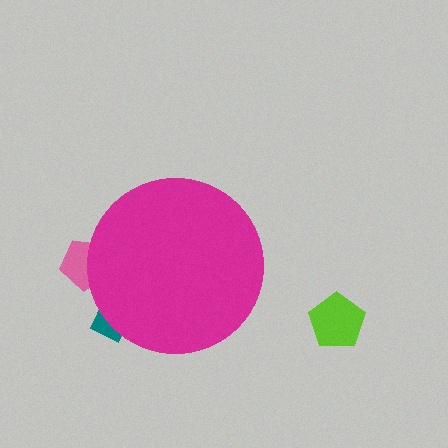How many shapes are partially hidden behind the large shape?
2 shapes are partially hidden.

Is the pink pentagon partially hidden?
Yes, the pink pentagon is partially hidden behind the magenta circle.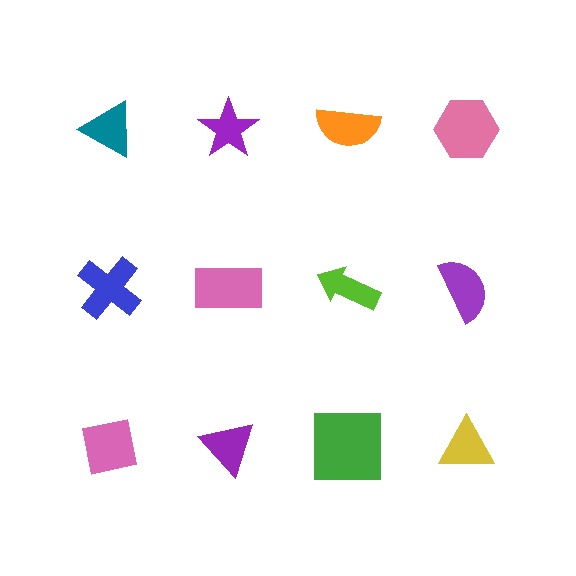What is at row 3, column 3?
A green square.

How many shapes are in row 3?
4 shapes.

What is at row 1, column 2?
A purple star.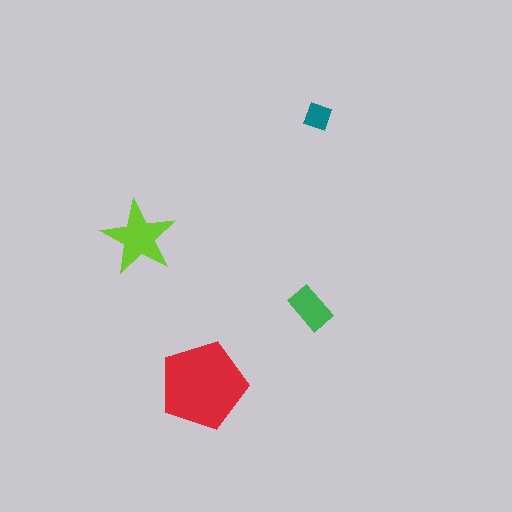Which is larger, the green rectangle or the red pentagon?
The red pentagon.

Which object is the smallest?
The teal diamond.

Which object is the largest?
The red pentagon.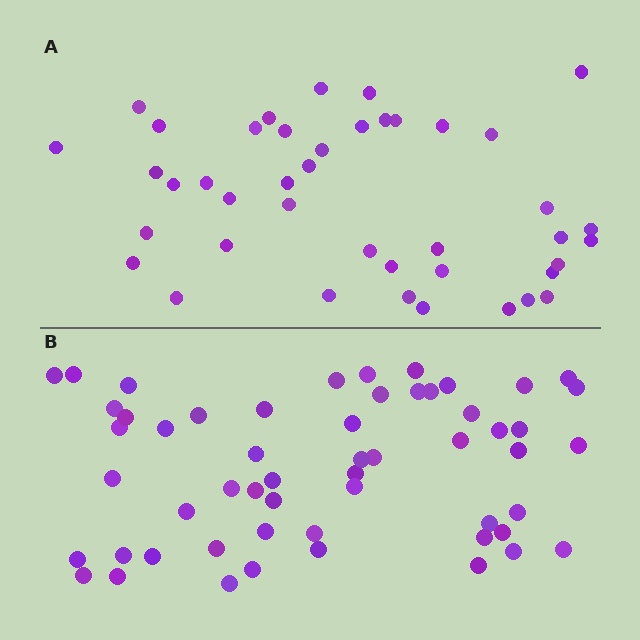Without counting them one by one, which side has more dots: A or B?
Region B (the bottom region) has more dots.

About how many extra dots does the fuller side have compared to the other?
Region B has approximately 15 more dots than region A.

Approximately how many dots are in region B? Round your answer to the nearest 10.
About 60 dots. (The exact count is 55, which rounds to 60.)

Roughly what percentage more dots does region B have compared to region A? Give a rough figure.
About 30% more.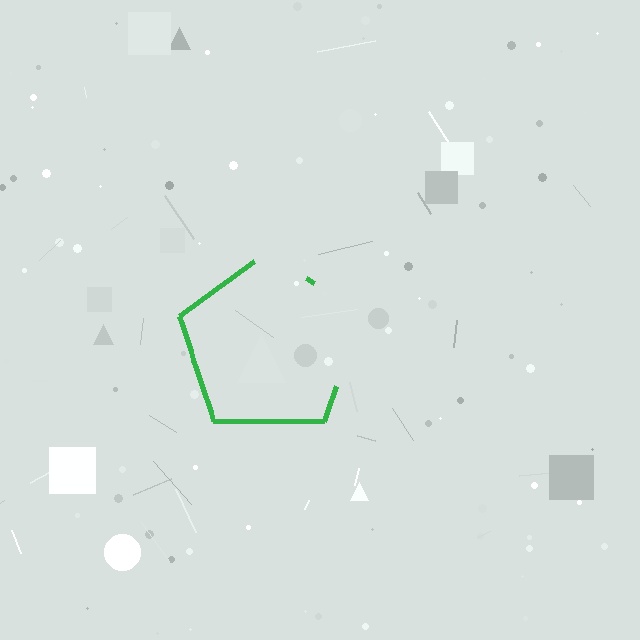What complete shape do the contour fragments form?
The contour fragments form a pentagon.